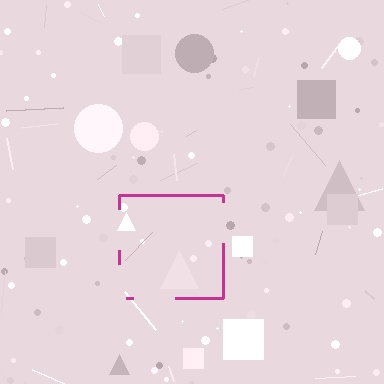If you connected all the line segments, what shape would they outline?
They would outline a square.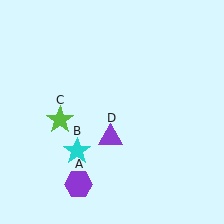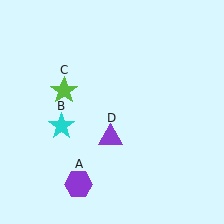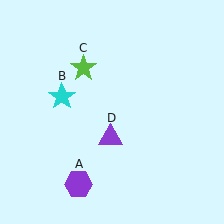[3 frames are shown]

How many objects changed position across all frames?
2 objects changed position: cyan star (object B), lime star (object C).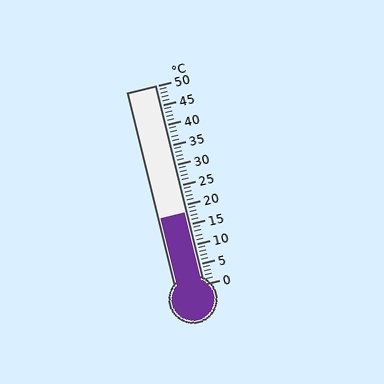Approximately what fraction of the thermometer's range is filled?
The thermometer is filled to approximately 35% of its range.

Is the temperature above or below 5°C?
The temperature is above 5°C.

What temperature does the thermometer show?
The thermometer shows approximately 18°C.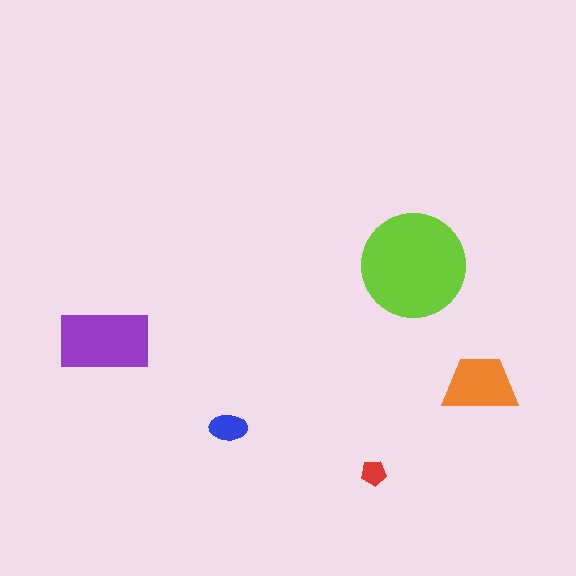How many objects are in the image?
There are 5 objects in the image.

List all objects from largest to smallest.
The lime circle, the purple rectangle, the orange trapezoid, the blue ellipse, the red pentagon.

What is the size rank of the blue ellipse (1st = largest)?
4th.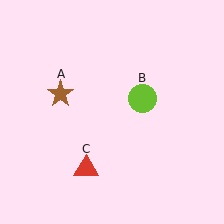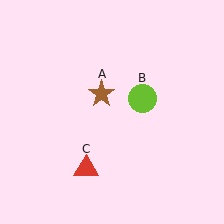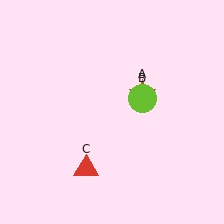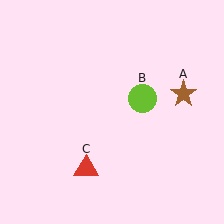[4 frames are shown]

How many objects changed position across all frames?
1 object changed position: brown star (object A).